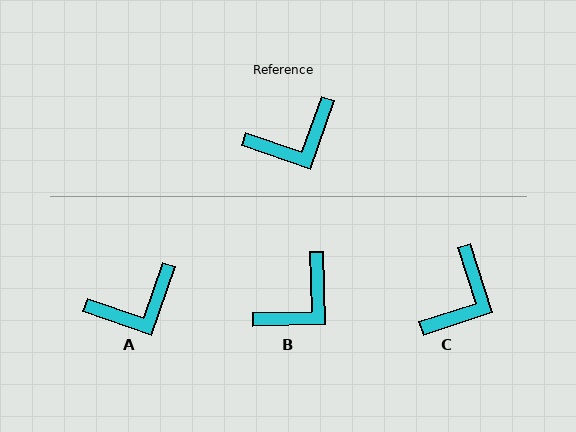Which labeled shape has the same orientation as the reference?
A.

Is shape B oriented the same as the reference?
No, it is off by about 21 degrees.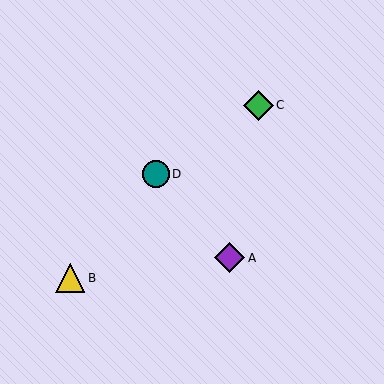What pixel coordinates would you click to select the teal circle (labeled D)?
Click at (156, 174) to select the teal circle D.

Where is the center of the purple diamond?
The center of the purple diamond is at (230, 258).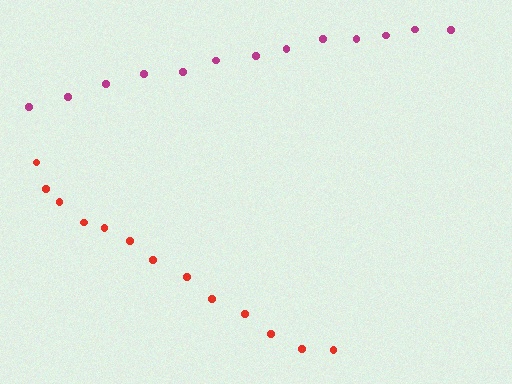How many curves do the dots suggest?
There are 2 distinct paths.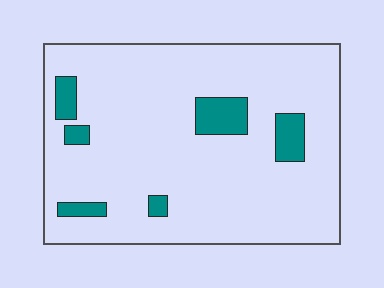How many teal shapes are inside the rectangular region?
6.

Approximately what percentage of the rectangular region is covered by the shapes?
Approximately 10%.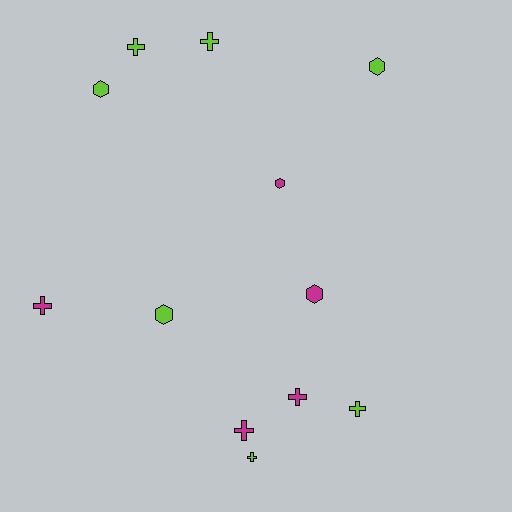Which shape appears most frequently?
Cross, with 7 objects.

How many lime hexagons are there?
There are 3 lime hexagons.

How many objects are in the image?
There are 12 objects.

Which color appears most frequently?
Lime, with 7 objects.